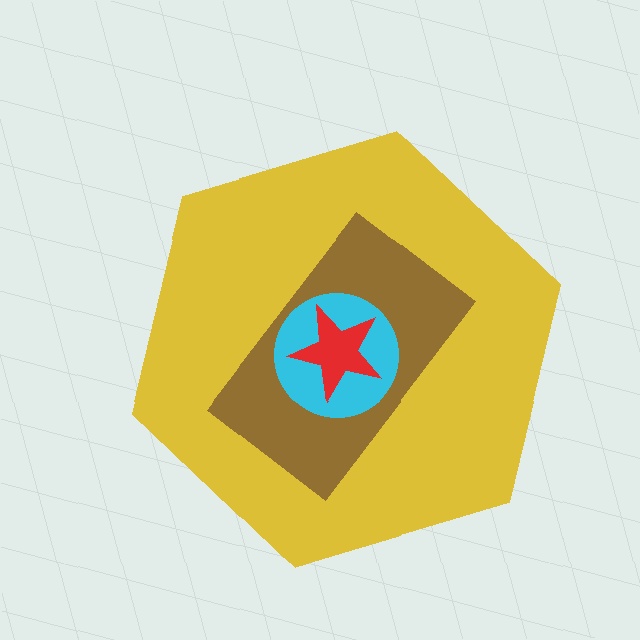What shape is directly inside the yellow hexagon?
The brown rectangle.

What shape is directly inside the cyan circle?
The red star.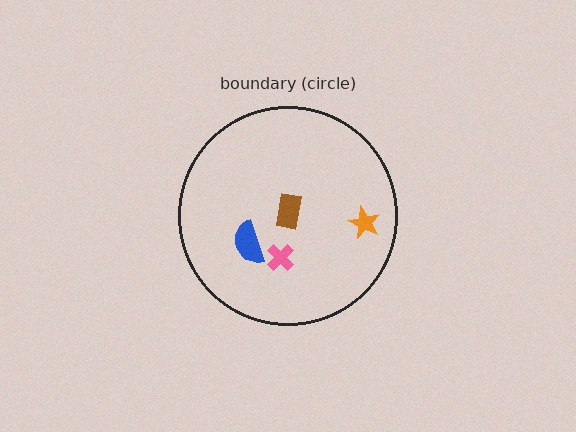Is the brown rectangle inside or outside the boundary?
Inside.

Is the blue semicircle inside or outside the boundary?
Inside.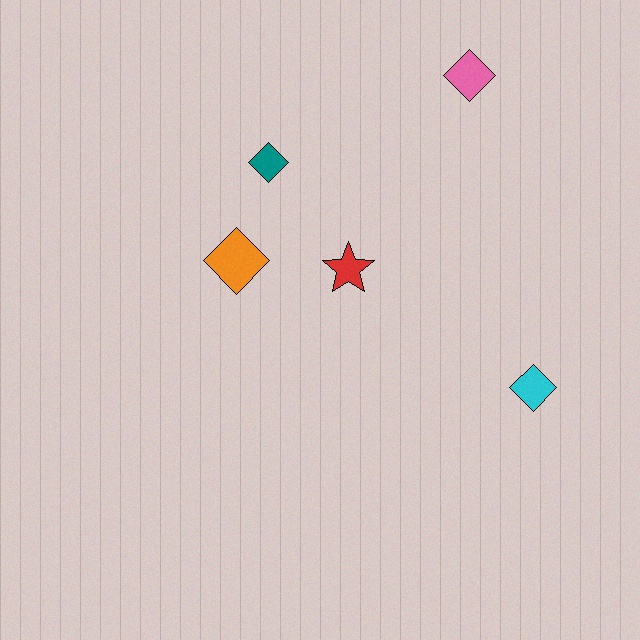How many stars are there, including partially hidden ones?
There is 1 star.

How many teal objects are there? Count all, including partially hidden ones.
There is 1 teal object.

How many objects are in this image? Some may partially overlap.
There are 5 objects.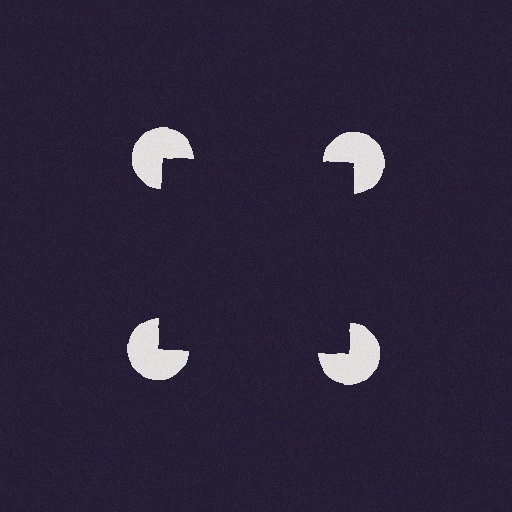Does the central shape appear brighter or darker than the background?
It typically appears slightly darker than the background, even though no actual brightness change is drawn.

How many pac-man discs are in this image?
There are 4 — one at each vertex of the illusory square.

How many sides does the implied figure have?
4 sides.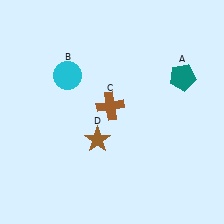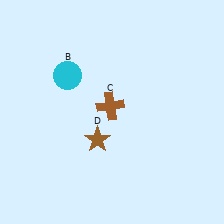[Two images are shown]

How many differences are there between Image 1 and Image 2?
There is 1 difference between the two images.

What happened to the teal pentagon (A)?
The teal pentagon (A) was removed in Image 2. It was in the top-right area of Image 1.